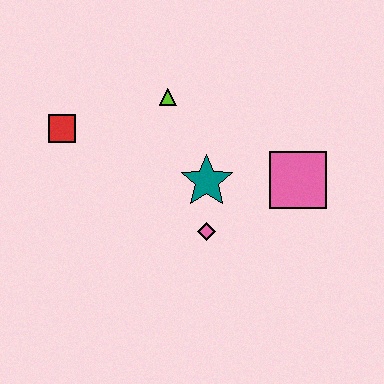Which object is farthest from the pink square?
The red square is farthest from the pink square.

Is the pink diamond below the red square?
Yes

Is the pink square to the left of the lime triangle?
No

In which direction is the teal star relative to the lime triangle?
The teal star is below the lime triangle.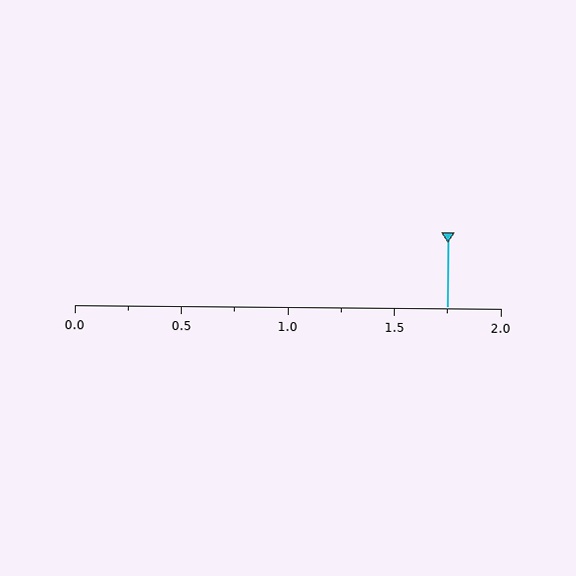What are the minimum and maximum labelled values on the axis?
The axis runs from 0.0 to 2.0.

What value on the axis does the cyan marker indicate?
The marker indicates approximately 1.75.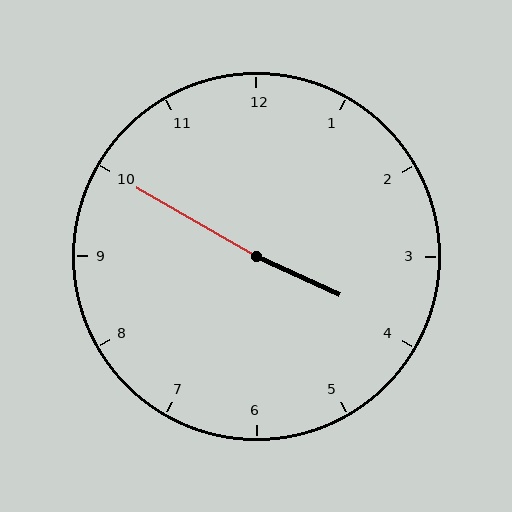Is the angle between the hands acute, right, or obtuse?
It is obtuse.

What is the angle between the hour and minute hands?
Approximately 175 degrees.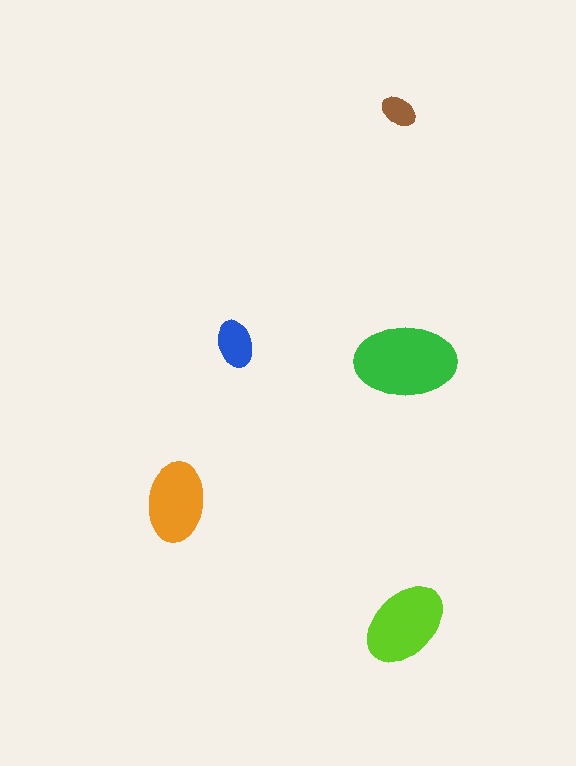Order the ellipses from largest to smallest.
the green one, the lime one, the orange one, the blue one, the brown one.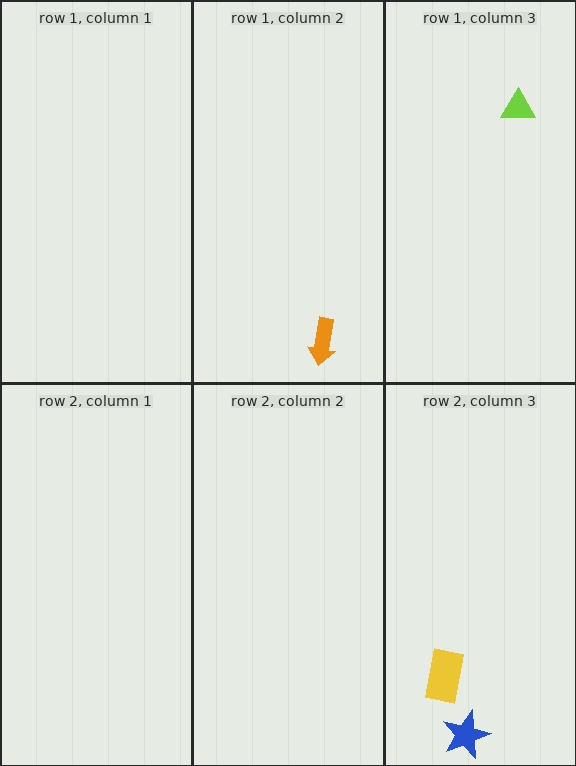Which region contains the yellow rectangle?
The row 2, column 3 region.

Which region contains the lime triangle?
The row 1, column 3 region.